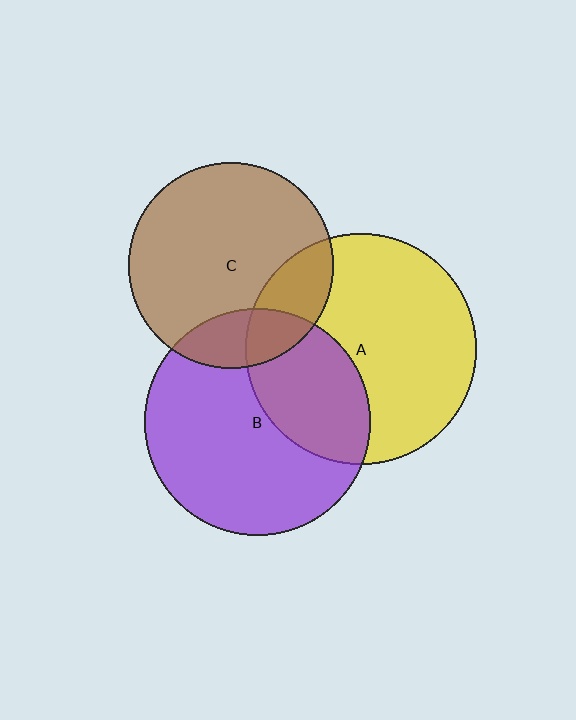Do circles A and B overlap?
Yes.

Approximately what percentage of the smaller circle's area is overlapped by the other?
Approximately 35%.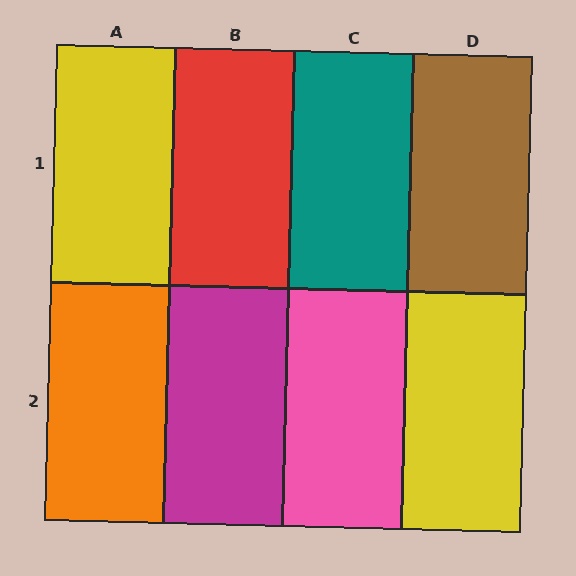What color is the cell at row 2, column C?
Pink.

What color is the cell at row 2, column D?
Yellow.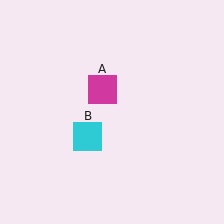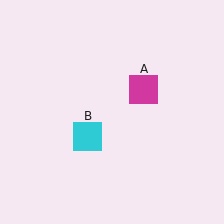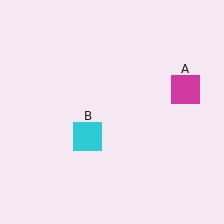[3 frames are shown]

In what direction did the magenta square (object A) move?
The magenta square (object A) moved right.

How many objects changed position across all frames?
1 object changed position: magenta square (object A).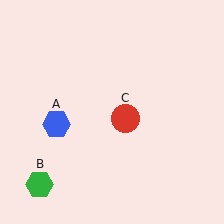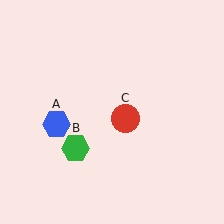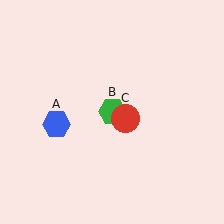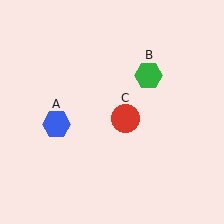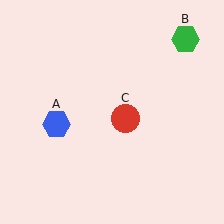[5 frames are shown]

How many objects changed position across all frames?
1 object changed position: green hexagon (object B).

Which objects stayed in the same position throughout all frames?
Blue hexagon (object A) and red circle (object C) remained stationary.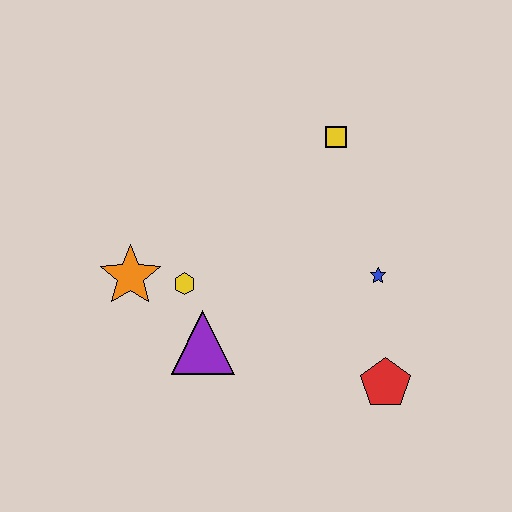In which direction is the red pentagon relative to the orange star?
The red pentagon is to the right of the orange star.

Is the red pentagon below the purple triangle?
Yes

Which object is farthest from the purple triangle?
The yellow square is farthest from the purple triangle.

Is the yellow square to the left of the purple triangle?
No